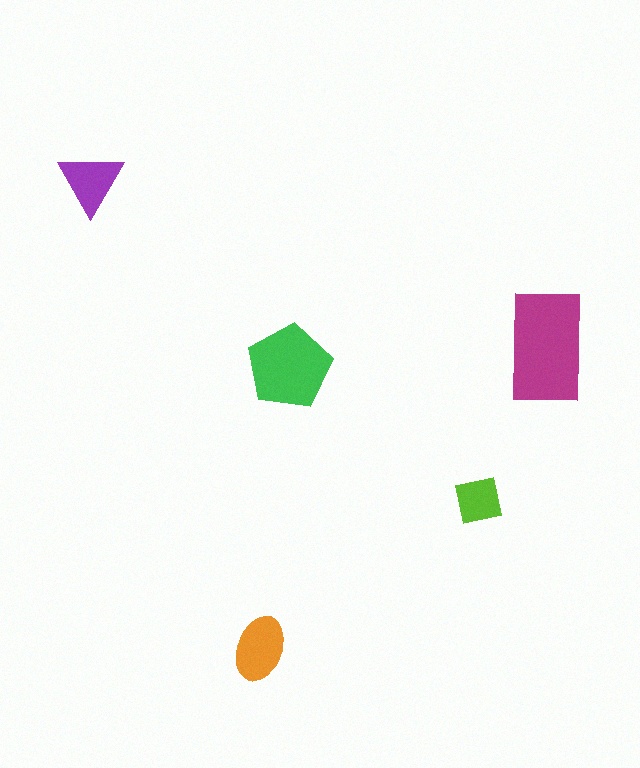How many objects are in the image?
There are 5 objects in the image.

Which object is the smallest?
The lime square.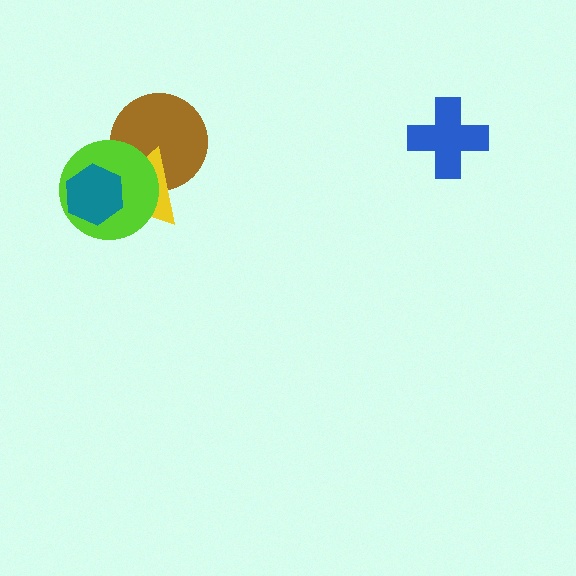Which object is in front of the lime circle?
The teal hexagon is in front of the lime circle.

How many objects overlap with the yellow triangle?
3 objects overlap with the yellow triangle.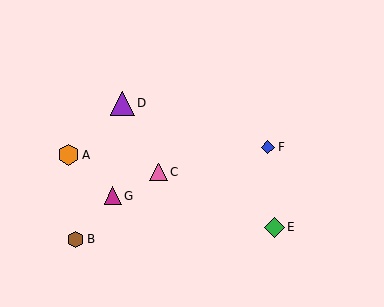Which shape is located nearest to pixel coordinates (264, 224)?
The green diamond (labeled E) at (274, 227) is nearest to that location.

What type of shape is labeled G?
Shape G is a magenta triangle.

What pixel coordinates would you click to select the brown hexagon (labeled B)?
Click at (76, 239) to select the brown hexagon B.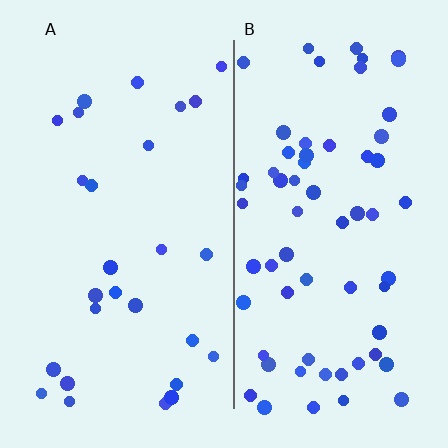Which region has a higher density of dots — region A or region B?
B (the right).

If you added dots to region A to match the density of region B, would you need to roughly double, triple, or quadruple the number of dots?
Approximately double.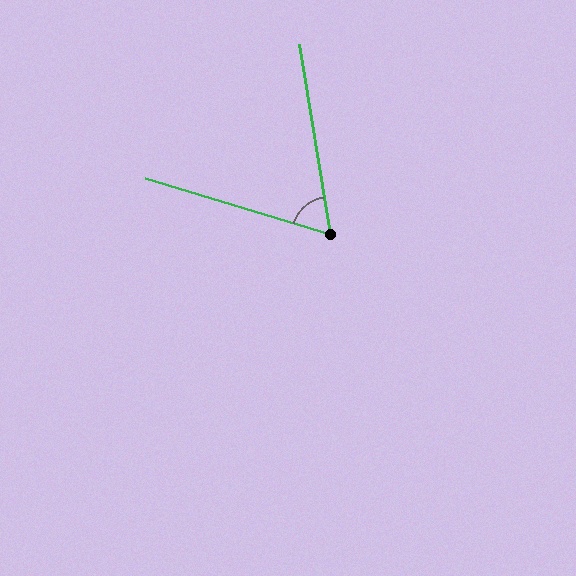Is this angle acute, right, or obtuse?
It is acute.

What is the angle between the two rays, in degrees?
Approximately 64 degrees.